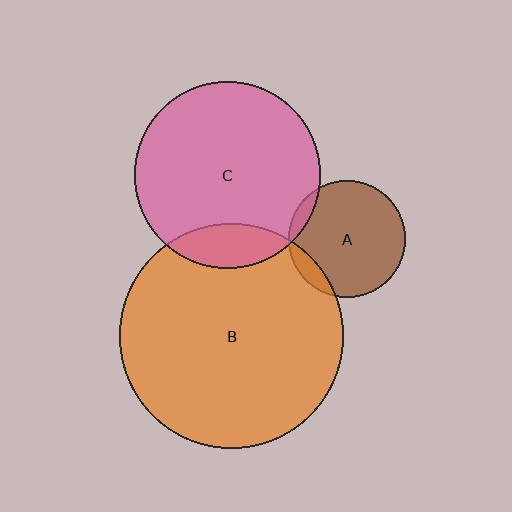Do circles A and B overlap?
Yes.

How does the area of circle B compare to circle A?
Approximately 3.7 times.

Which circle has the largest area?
Circle B (orange).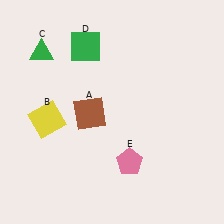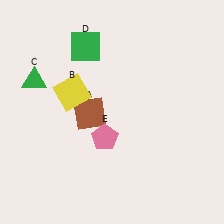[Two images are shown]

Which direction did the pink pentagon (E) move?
The pink pentagon (E) moved left.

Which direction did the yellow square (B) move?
The yellow square (B) moved up.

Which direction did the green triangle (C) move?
The green triangle (C) moved down.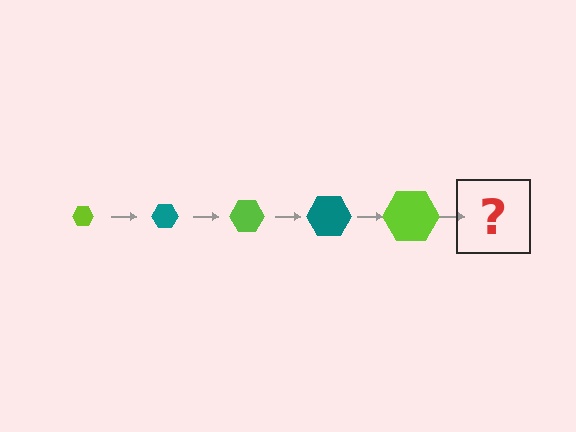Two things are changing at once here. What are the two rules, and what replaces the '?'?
The two rules are that the hexagon grows larger each step and the color cycles through lime and teal. The '?' should be a teal hexagon, larger than the previous one.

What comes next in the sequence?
The next element should be a teal hexagon, larger than the previous one.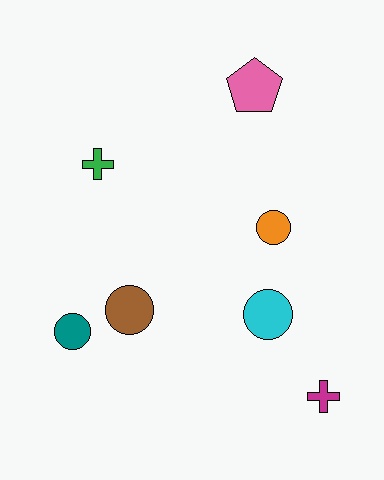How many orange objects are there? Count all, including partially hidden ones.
There is 1 orange object.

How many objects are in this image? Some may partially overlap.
There are 7 objects.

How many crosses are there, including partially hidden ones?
There are 2 crosses.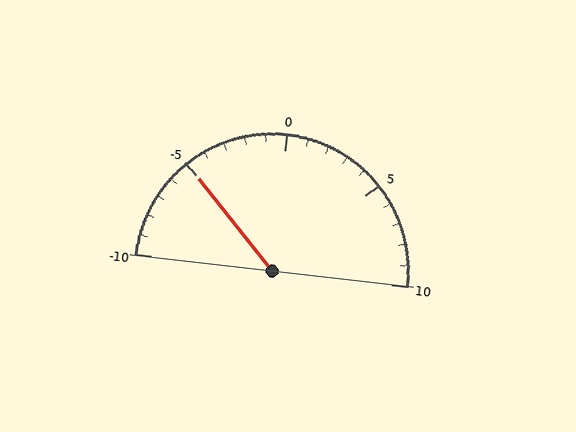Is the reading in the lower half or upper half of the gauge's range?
The reading is in the lower half of the range (-10 to 10).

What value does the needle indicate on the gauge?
The needle indicates approximately -5.